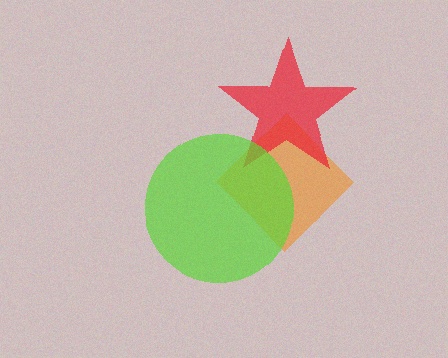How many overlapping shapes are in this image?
There are 3 overlapping shapes in the image.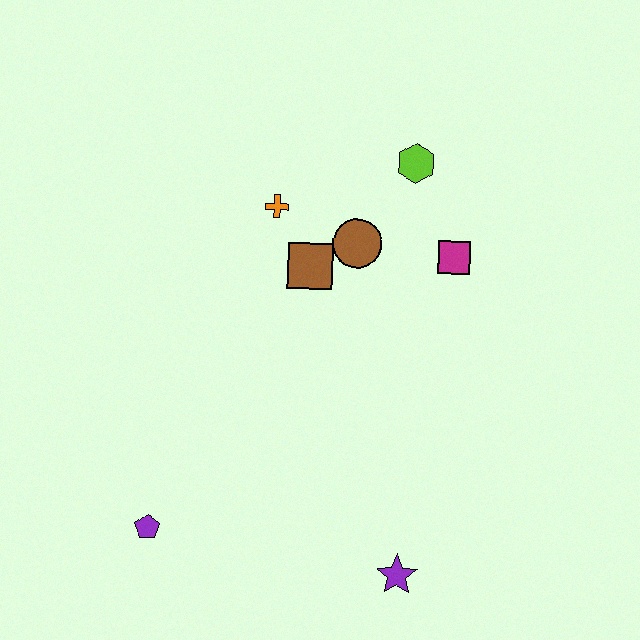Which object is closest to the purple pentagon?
The purple star is closest to the purple pentagon.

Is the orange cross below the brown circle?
No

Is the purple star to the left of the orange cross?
No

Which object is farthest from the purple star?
The lime hexagon is farthest from the purple star.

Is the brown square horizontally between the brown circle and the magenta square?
No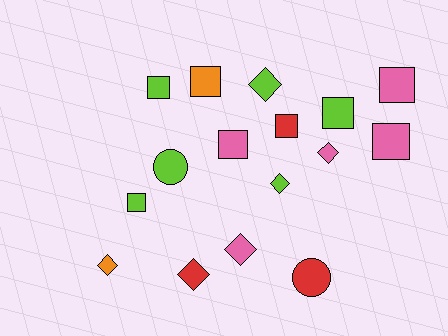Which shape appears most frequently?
Square, with 8 objects.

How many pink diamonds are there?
There are 2 pink diamonds.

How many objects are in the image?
There are 16 objects.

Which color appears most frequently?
Lime, with 6 objects.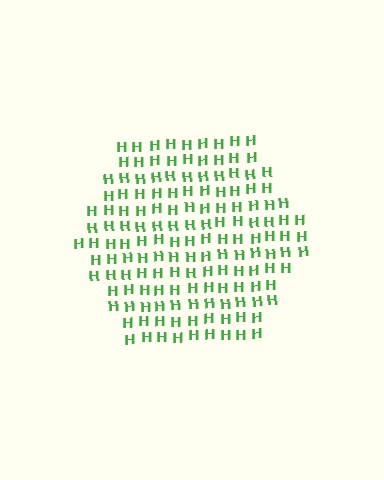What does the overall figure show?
The overall figure shows a hexagon.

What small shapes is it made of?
It is made of small letter H's.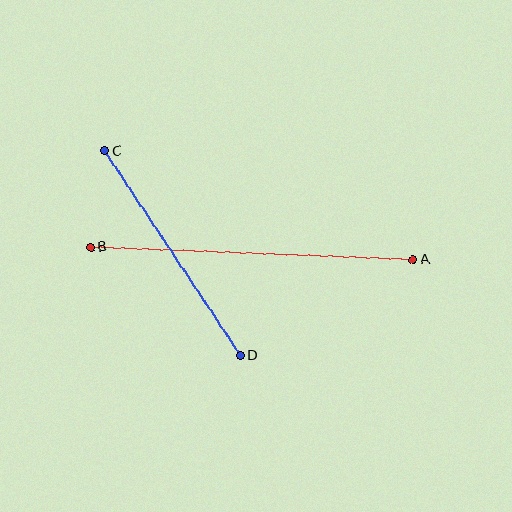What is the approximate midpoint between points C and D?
The midpoint is at approximately (172, 253) pixels.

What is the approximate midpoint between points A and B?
The midpoint is at approximately (252, 254) pixels.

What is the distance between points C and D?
The distance is approximately 245 pixels.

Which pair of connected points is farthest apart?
Points A and B are farthest apart.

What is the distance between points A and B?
The distance is approximately 323 pixels.